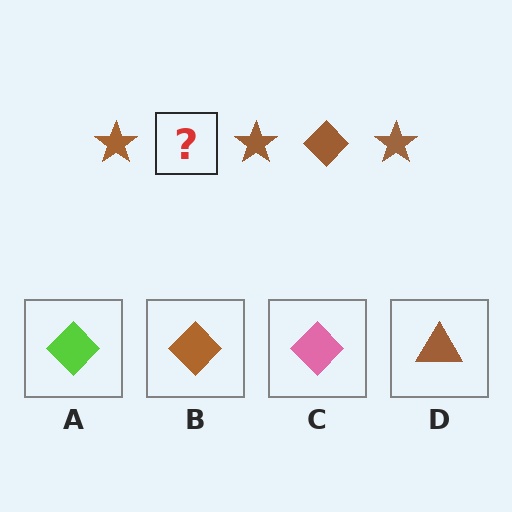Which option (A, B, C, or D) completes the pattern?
B.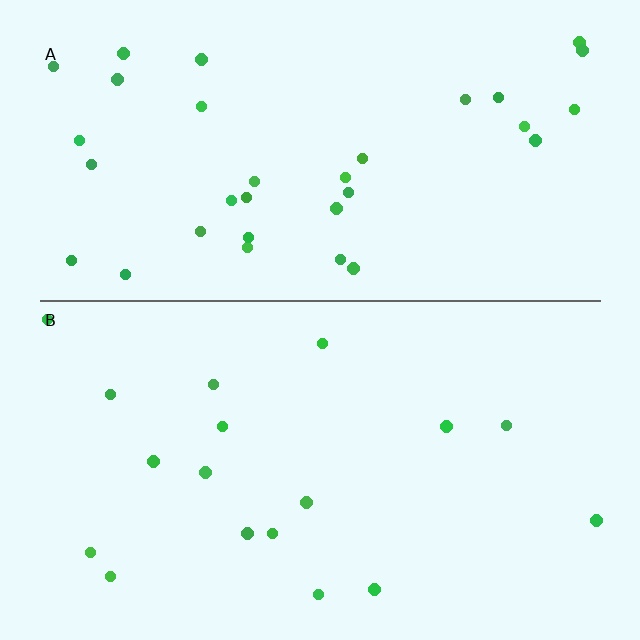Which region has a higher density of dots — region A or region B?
A (the top).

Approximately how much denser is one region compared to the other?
Approximately 1.9× — region A over region B.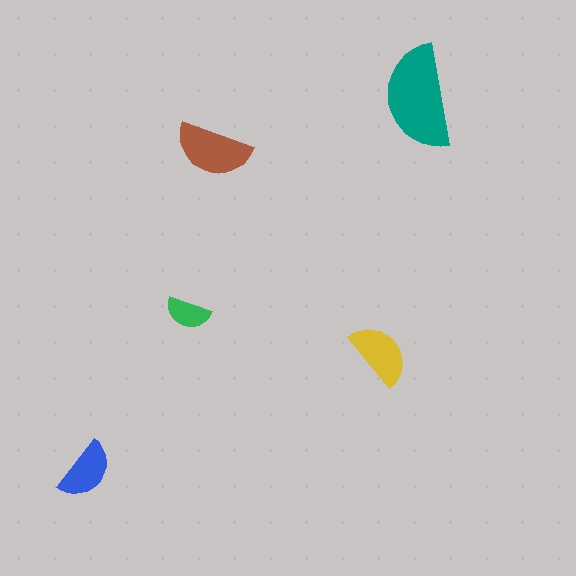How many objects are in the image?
There are 5 objects in the image.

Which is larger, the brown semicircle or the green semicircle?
The brown one.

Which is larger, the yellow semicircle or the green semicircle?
The yellow one.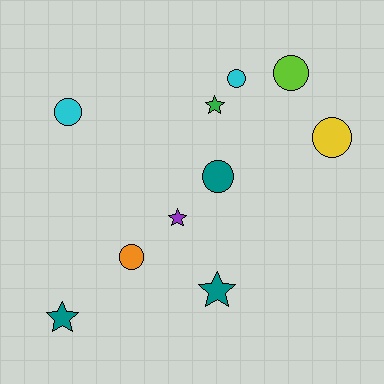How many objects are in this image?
There are 10 objects.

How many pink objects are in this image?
There are no pink objects.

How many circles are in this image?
There are 6 circles.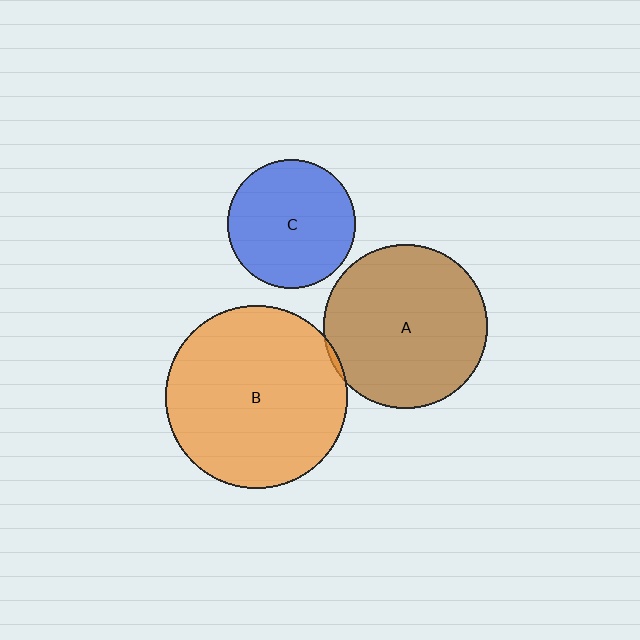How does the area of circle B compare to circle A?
Approximately 1.2 times.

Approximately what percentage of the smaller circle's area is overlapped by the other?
Approximately 5%.